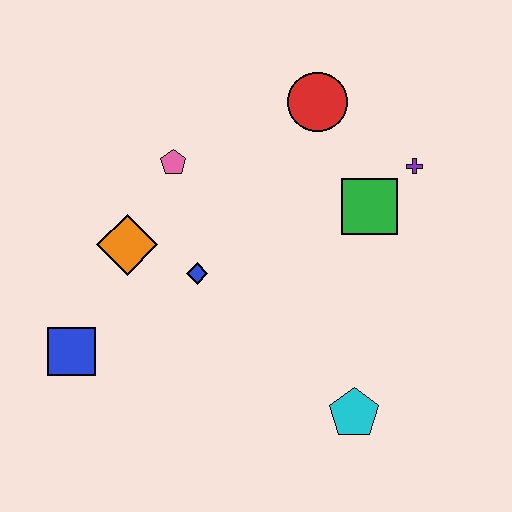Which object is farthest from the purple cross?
The blue square is farthest from the purple cross.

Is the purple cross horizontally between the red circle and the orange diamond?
No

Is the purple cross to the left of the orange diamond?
No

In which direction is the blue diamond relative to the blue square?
The blue diamond is to the right of the blue square.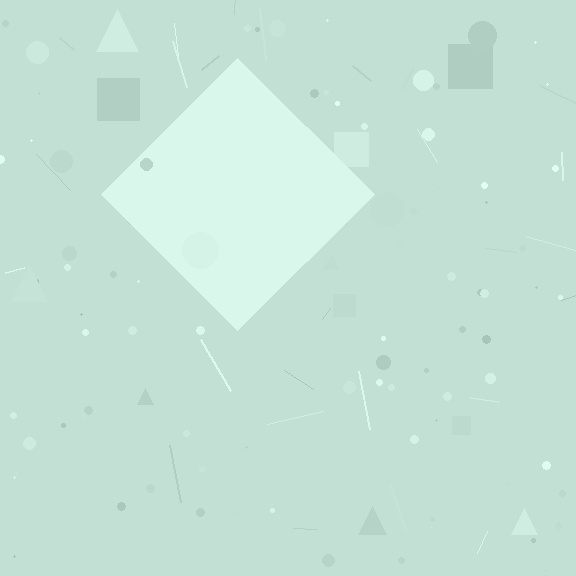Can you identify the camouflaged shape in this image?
The camouflaged shape is a diamond.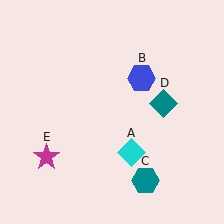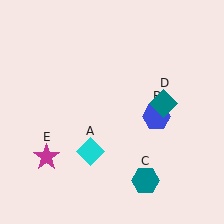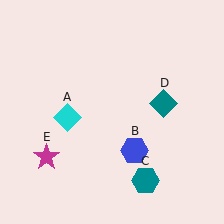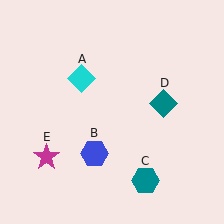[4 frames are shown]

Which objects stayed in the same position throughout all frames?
Teal hexagon (object C) and teal diamond (object D) and magenta star (object E) remained stationary.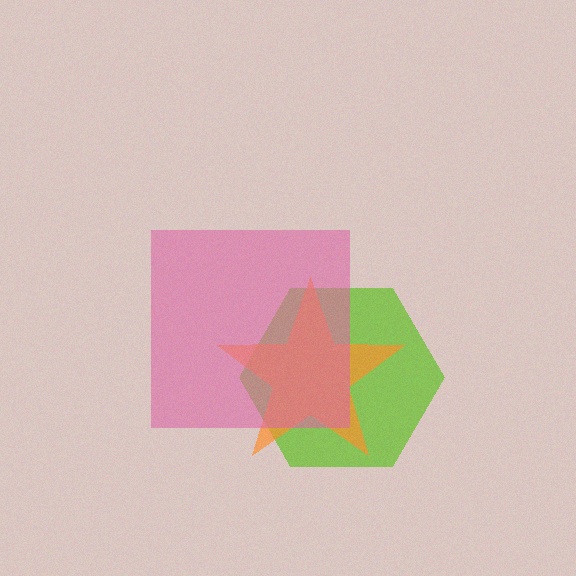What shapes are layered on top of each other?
The layered shapes are: a lime hexagon, an orange star, a pink square.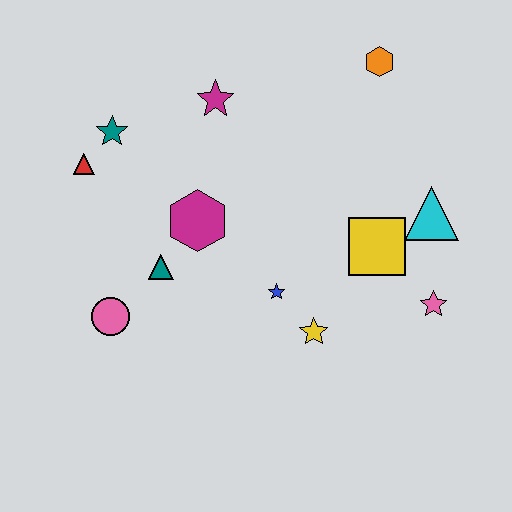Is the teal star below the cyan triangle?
No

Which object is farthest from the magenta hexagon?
The pink star is farthest from the magenta hexagon.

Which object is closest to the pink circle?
The teal triangle is closest to the pink circle.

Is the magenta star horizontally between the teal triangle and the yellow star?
Yes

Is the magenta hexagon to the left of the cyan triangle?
Yes